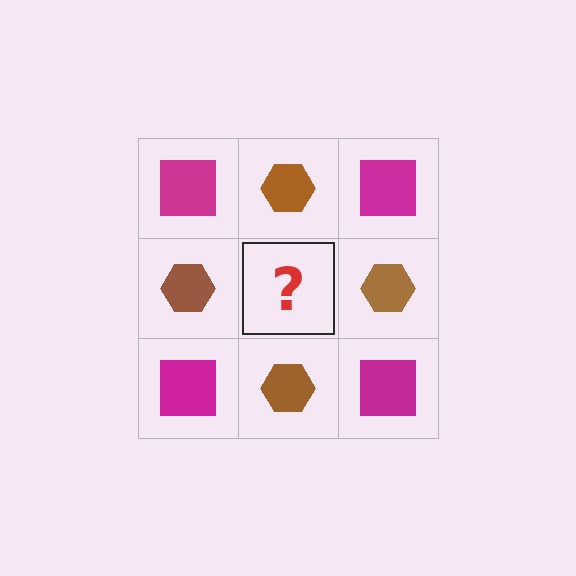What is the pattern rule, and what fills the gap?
The rule is that it alternates magenta square and brown hexagon in a checkerboard pattern. The gap should be filled with a magenta square.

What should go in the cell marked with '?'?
The missing cell should contain a magenta square.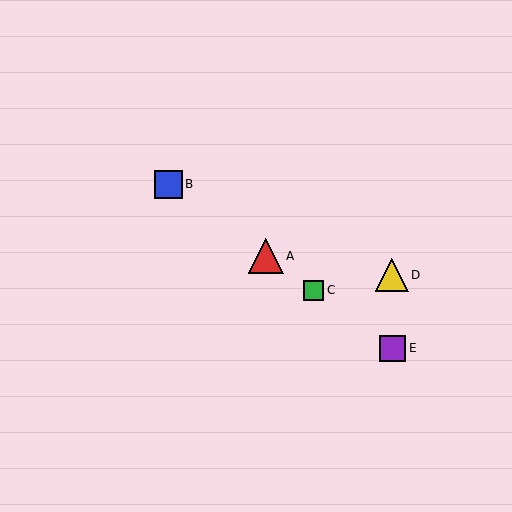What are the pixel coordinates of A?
Object A is at (266, 256).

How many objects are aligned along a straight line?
4 objects (A, B, C, E) are aligned along a straight line.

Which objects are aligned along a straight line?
Objects A, B, C, E are aligned along a straight line.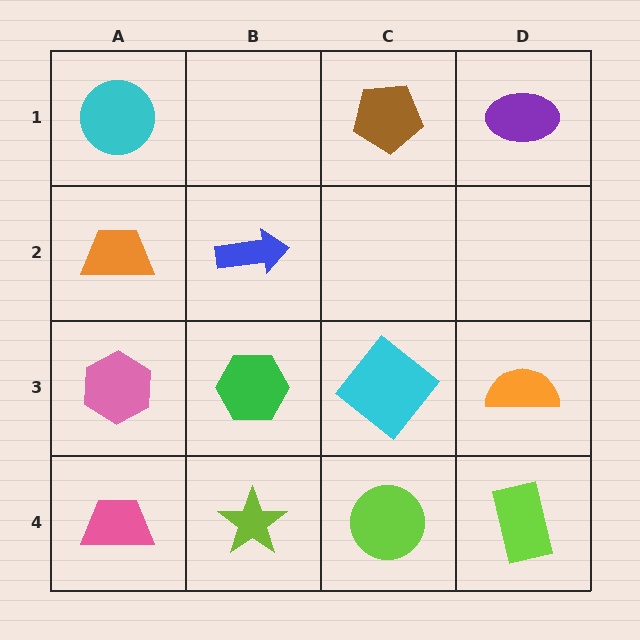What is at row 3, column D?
An orange semicircle.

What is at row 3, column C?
A cyan diamond.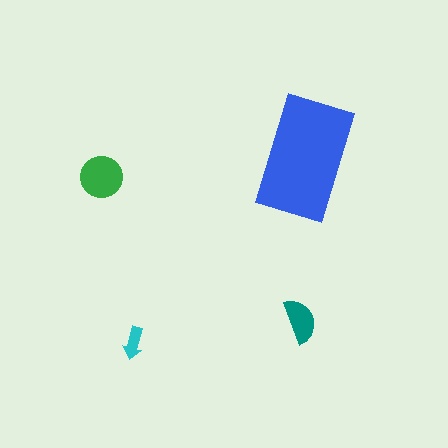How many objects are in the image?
There are 4 objects in the image.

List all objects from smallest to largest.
The cyan arrow, the teal semicircle, the green circle, the blue rectangle.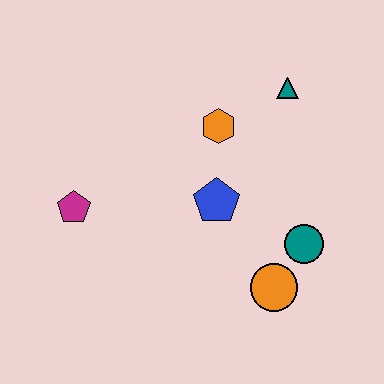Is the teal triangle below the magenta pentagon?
No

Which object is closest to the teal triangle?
The orange hexagon is closest to the teal triangle.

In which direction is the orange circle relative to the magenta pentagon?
The orange circle is to the right of the magenta pentagon.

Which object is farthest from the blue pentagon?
The magenta pentagon is farthest from the blue pentagon.